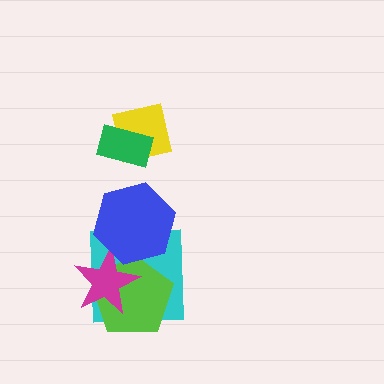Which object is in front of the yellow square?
The green rectangle is in front of the yellow square.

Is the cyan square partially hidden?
Yes, it is partially covered by another shape.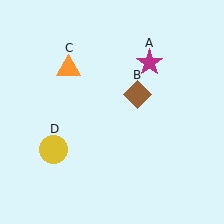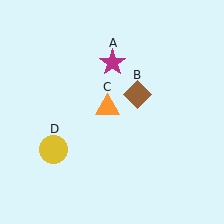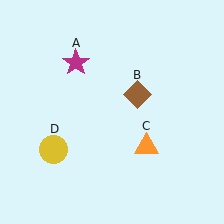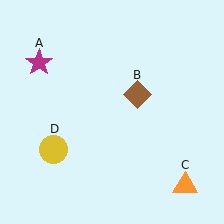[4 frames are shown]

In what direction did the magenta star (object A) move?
The magenta star (object A) moved left.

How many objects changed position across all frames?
2 objects changed position: magenta star (object A), orange triangle (object C).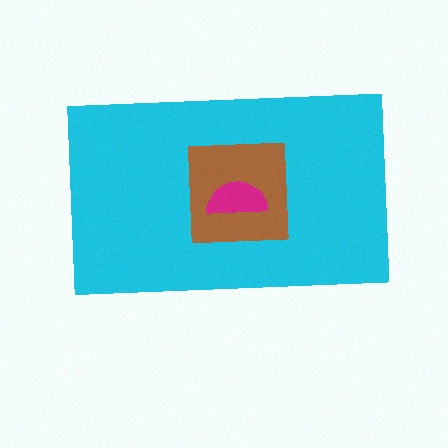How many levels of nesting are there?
3.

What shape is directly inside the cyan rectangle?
The brown square.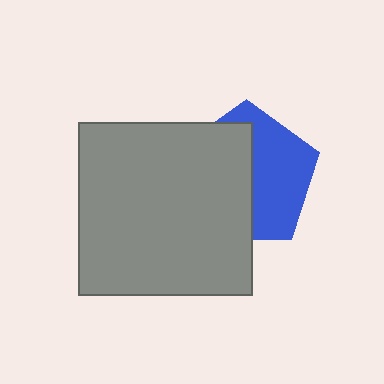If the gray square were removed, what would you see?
You would see the complete blue pentagon.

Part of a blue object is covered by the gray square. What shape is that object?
It is a pentagon.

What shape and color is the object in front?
The object in front is a gray square.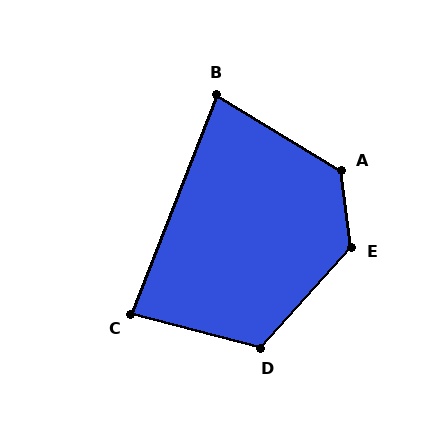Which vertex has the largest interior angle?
E, at approximately 131 degrees.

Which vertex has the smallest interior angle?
B, at approximately 80 degrees.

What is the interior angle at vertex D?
Approximately 117 degrees (obtuse).